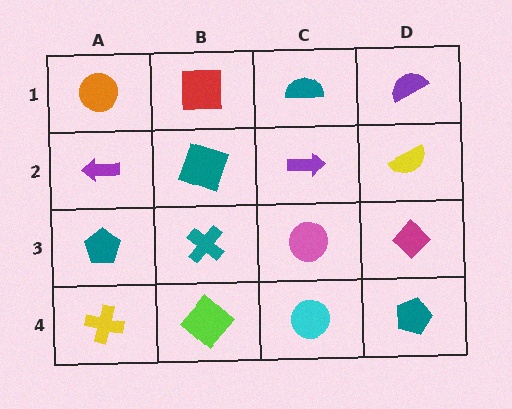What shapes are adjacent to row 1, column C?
A purple arrow (row 2, column C), a red square (row 1, column B), a purple semicircle (row 1, column D).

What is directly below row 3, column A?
A yellow cross.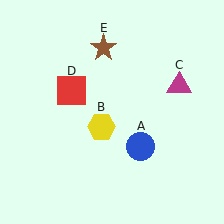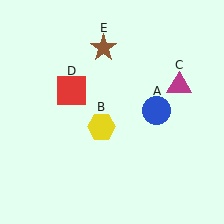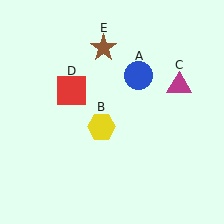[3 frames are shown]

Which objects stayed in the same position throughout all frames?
Yellow hexagon (object B) and magenta triangle (object C) and red square (object D) and brown star (object E) remained stationary.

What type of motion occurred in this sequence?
The blue circle (object A) rotated counterclockwise around the center of the scene.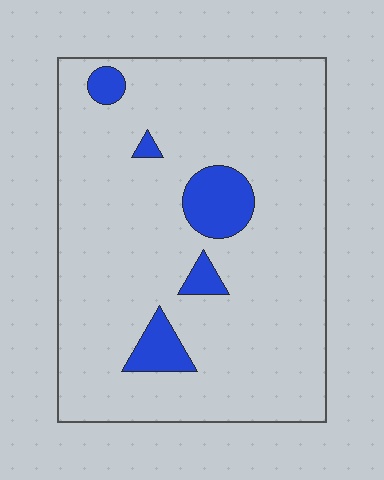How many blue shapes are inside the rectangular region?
5.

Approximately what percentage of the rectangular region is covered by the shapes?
Approximately 10%.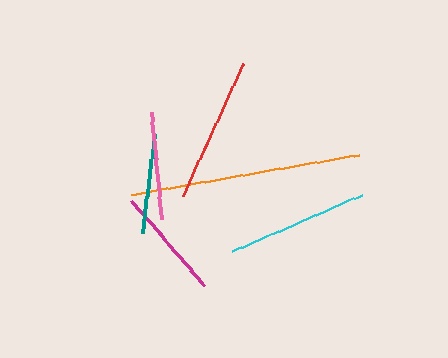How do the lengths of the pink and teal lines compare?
The pink and teal lines are approximately the same length.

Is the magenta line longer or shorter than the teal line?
The magenta line is longer than the teal line.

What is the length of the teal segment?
The teal segment is approximately 99 pixels long.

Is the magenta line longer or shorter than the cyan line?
The cyan line is longer than the magenta line.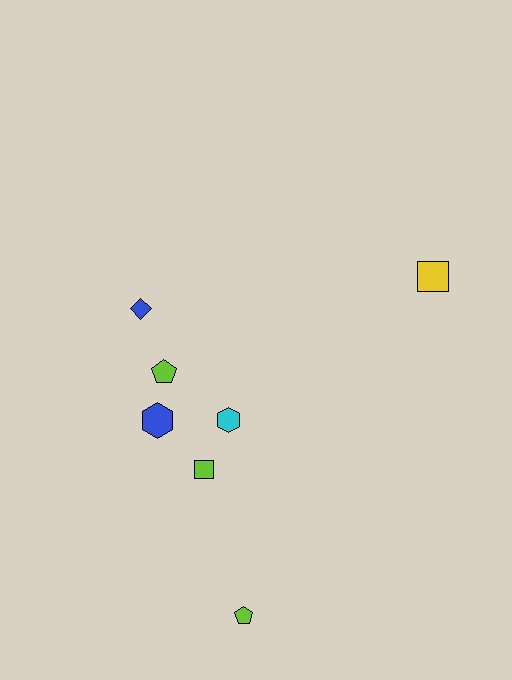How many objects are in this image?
There are 7 objects.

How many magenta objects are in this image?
There are no magenta objects.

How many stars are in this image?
There are no stars.